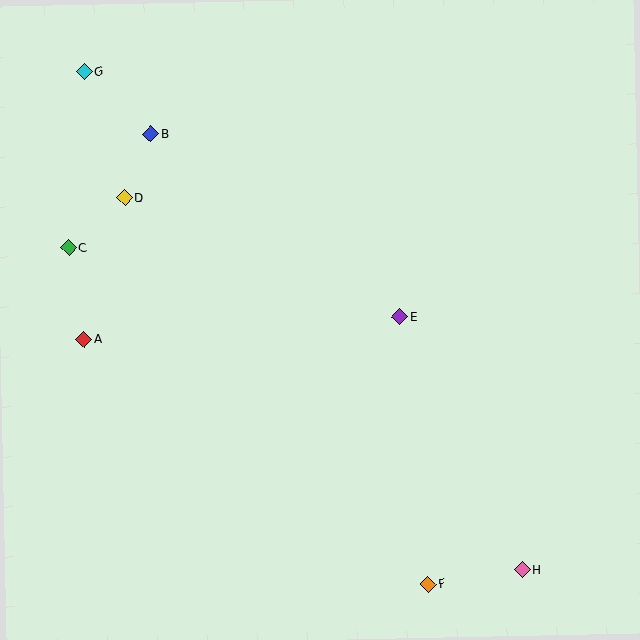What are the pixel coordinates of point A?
Point A is at (84, 339).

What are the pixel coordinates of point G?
Point G is at (84, 72).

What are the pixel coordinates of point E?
Point E is at (400, 317).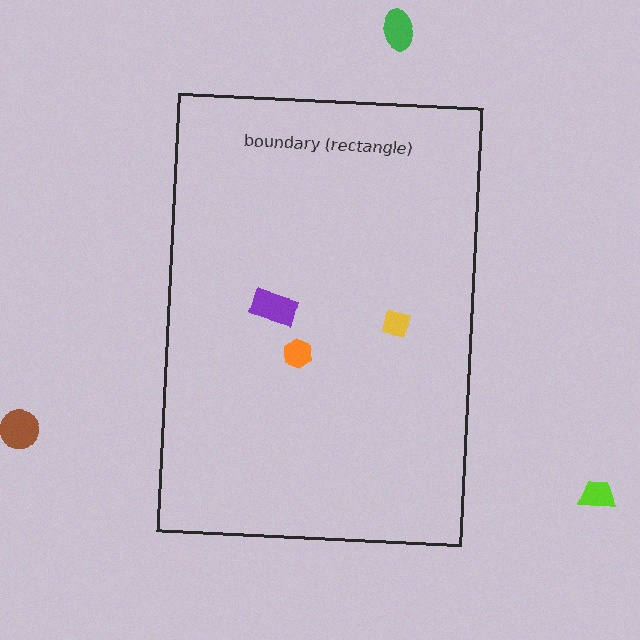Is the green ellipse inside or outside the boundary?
Outside.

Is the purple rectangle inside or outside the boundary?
Inside.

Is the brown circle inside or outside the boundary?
Outside.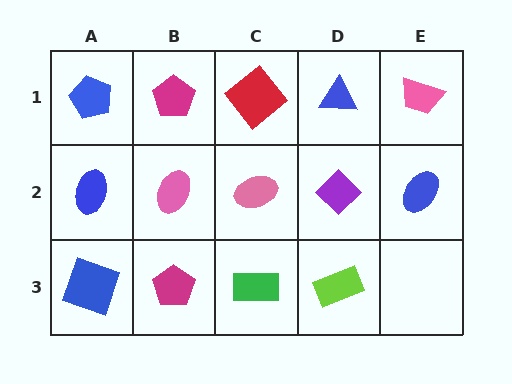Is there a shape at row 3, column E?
No, that cell is empty.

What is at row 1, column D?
A blue triangle.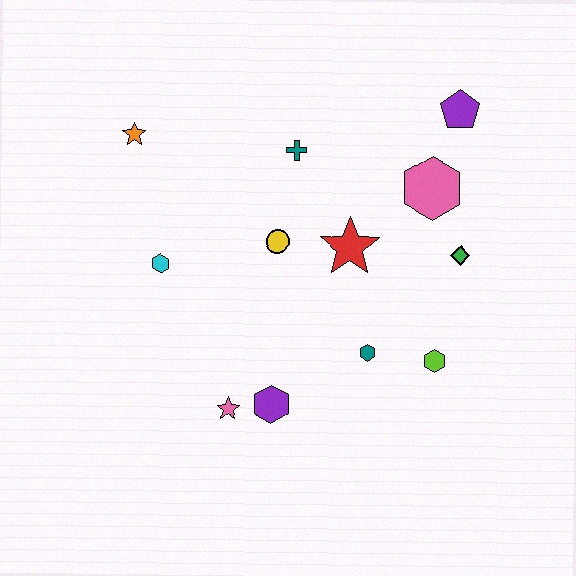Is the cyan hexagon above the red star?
No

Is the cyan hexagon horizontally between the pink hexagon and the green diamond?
No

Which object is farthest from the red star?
The orange star is farthest from the red star.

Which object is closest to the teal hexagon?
The lime hexagon is closest to the teal hexagon.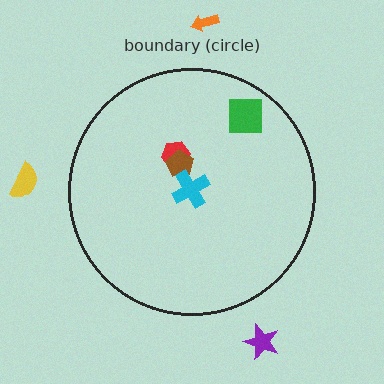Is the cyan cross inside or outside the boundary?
Inside.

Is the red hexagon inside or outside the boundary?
Inside.